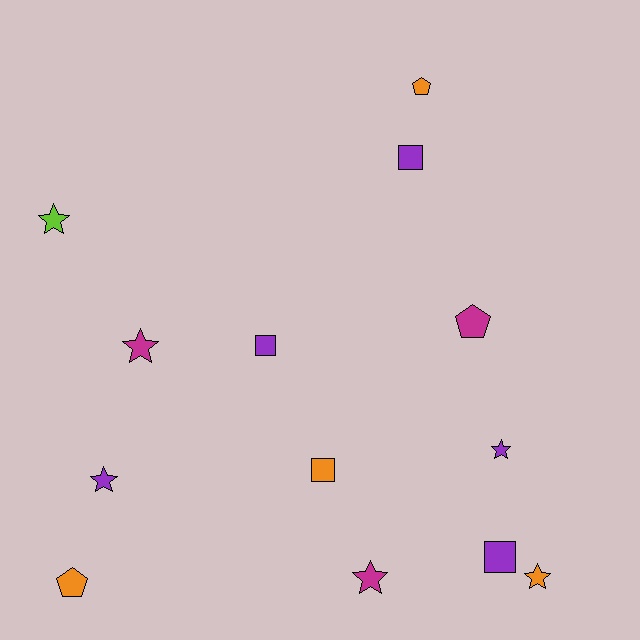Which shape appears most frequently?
Star, with 6 objects.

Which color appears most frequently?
Purple, with 5 objects.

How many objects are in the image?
There are 13 objects.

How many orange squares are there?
There is 1 orange square.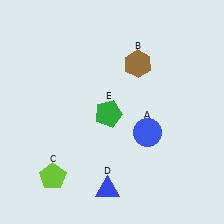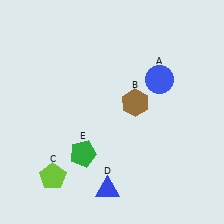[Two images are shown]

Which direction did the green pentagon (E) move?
The green pentagon (E) moved down.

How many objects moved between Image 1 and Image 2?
3 objects moved between the two images.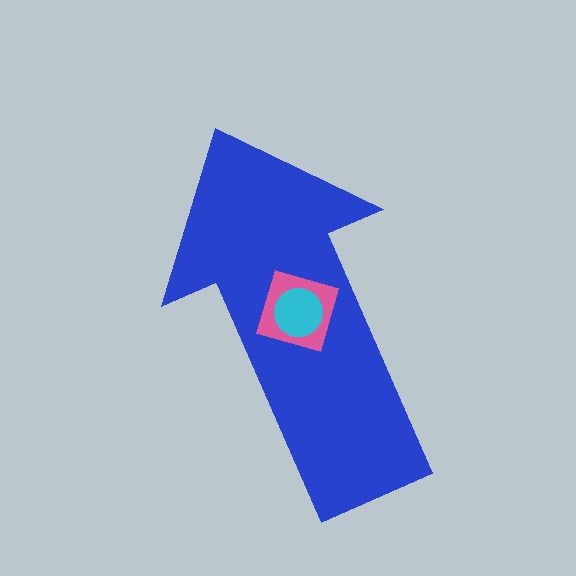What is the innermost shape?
The cyan circle.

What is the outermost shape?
The blue arrow.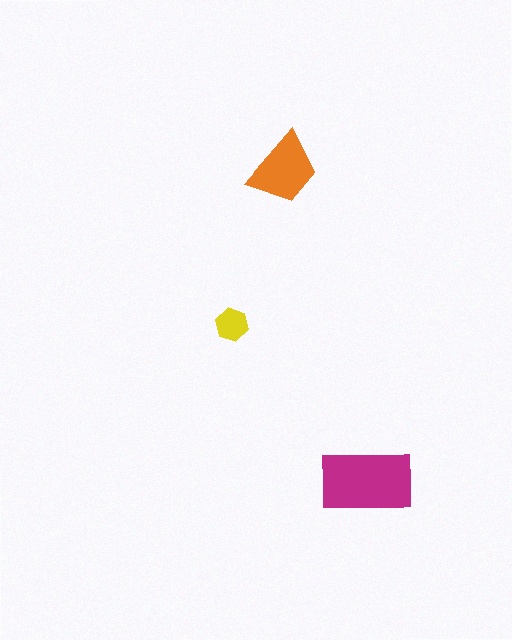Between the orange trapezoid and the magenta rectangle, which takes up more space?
The magenta rectangle.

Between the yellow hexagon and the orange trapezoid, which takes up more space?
The orange trapezoid.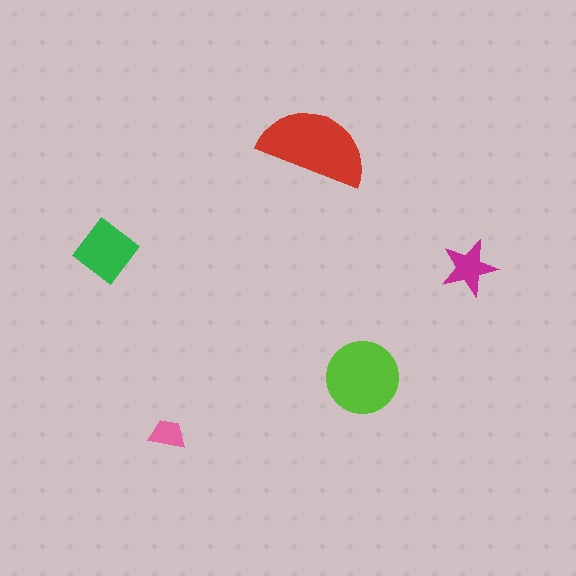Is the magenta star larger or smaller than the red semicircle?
Smaller.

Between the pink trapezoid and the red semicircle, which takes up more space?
The red semicircle.